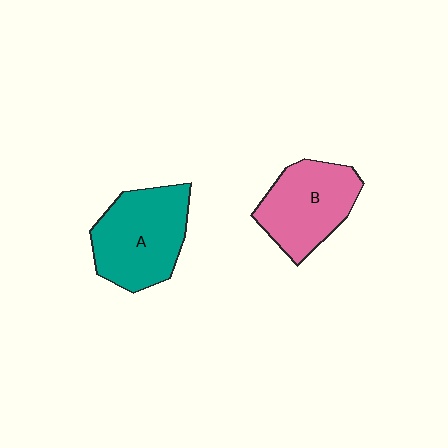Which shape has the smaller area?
Shape B (pink).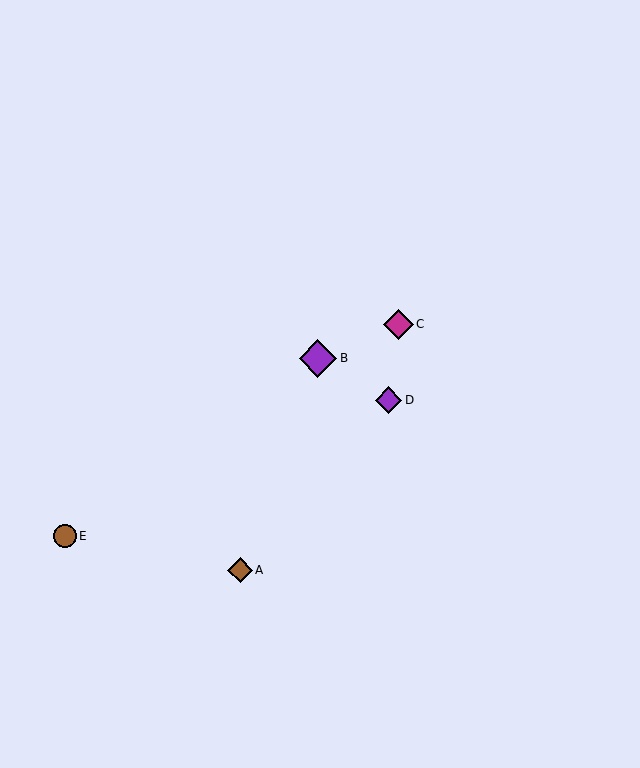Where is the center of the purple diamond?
The center of the purple diamond is at (388, 400).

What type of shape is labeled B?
Shape B is a purple diamond.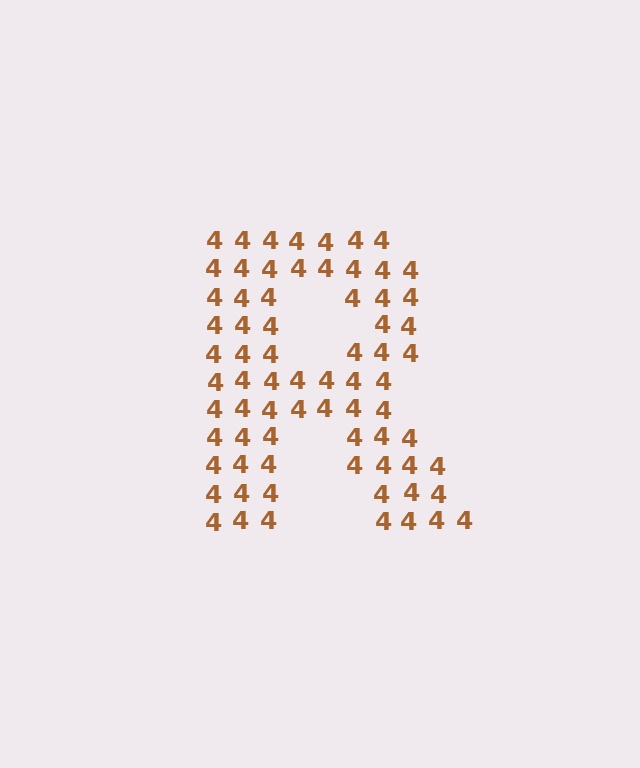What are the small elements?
The small elements are digit 4's.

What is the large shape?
The large shape is the letter R.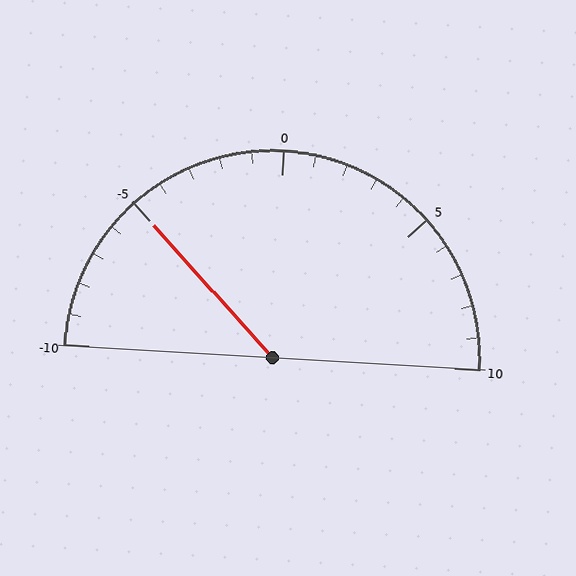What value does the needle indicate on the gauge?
The needle indicates approximately -5.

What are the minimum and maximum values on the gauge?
The gauge ranges from -10 to 10.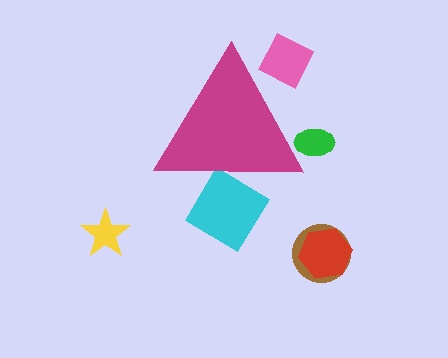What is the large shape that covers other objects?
A magenta triangle.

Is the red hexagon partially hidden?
No, the red hexagon is fully visible.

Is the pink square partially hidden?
Yes, the pink square is partially hidden behind the magenta triangle.